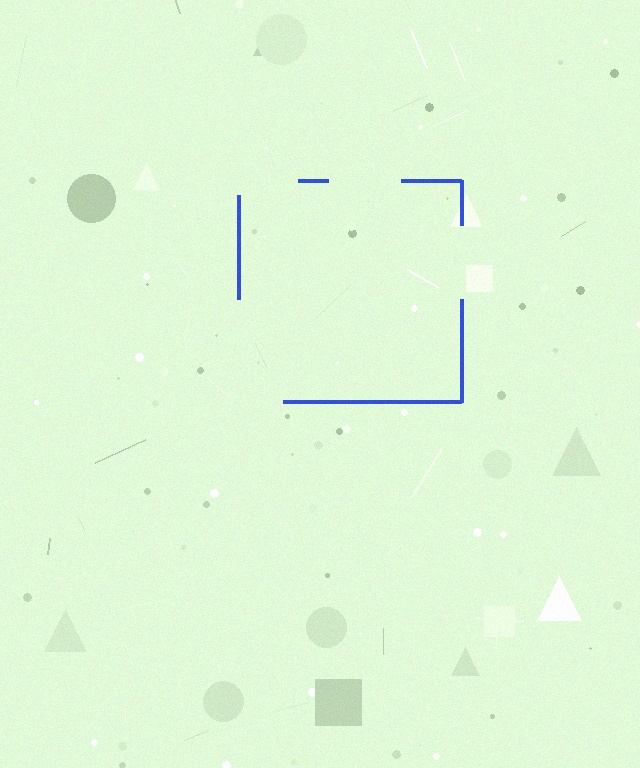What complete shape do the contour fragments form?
The contour fragments form a square.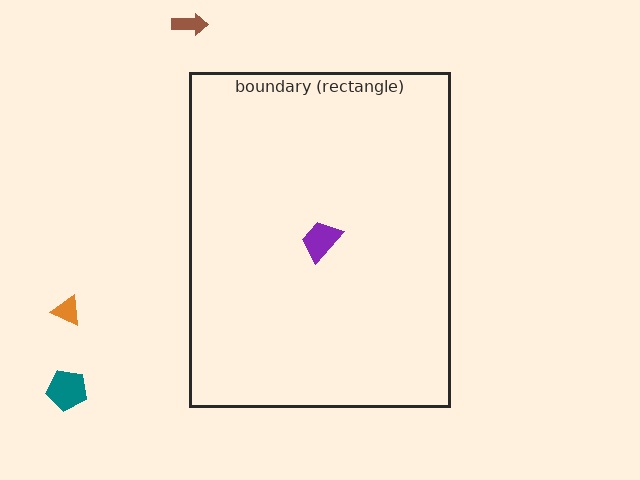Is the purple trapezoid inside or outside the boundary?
Inside.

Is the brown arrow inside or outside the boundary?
Outside.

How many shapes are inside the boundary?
1 inside, 3 outside.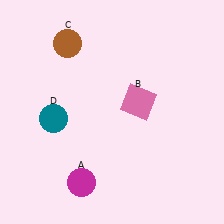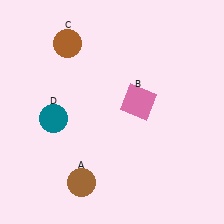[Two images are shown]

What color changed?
The circle (A) changed from magenta in Image 1 to brown in Image 2.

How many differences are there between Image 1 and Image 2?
There is 1 difference between the two images.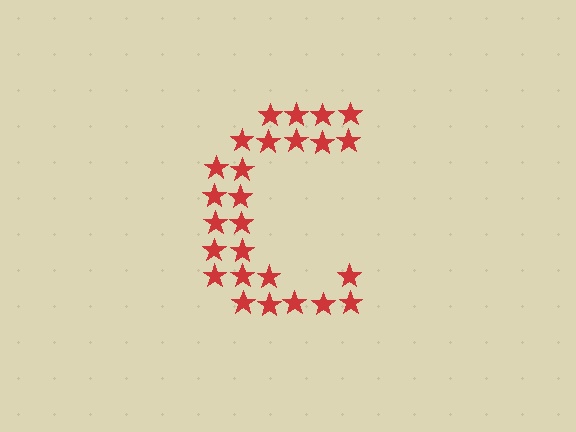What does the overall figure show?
The overall figure shows the letter C.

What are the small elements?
The small elements are stars.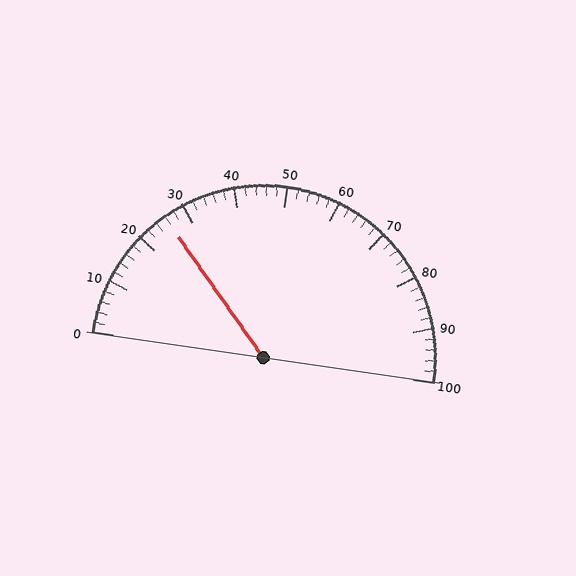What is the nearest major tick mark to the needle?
The nearest major tick mark is 30.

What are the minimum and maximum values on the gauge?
The gauge ranges from 0 to 100.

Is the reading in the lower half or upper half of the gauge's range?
The reading is in the lower half of the range (0 to 100).